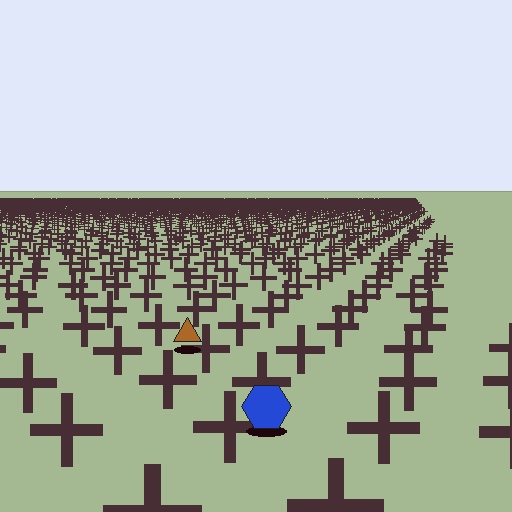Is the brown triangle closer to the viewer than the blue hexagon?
No. The blue hexagon is closer — you can tell from the texture gradient: the ground texture is coarser near it.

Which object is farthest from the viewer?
The brown triangle is farthest from the viewer. It appears smaller and the ground texture around it is denser.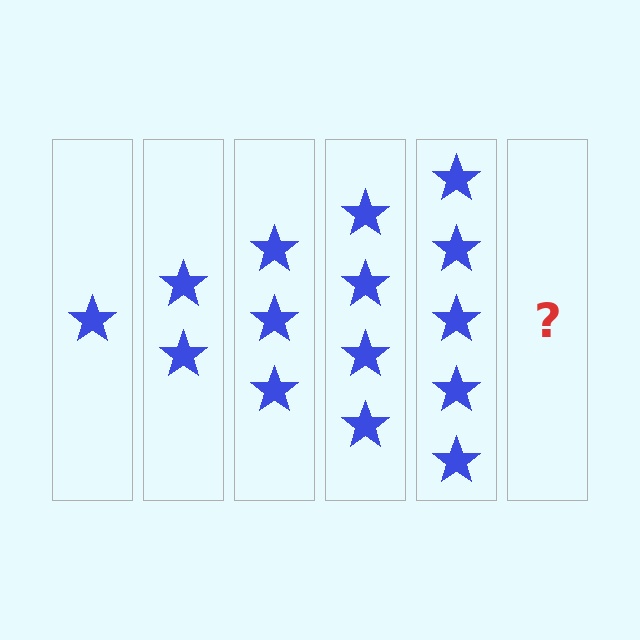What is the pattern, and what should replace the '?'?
The pattern is that each step adds one more star. The '?' should be 6 stars.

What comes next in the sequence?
The next element should be 6 stars.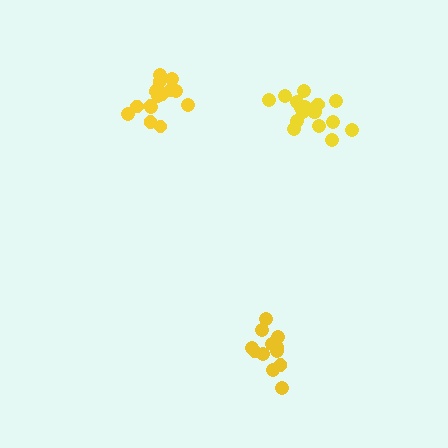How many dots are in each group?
Group 1: 13 dots, Group 2: 18 dots, Group 3: 17 dots (48 total).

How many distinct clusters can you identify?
There are 3 distinct clusters.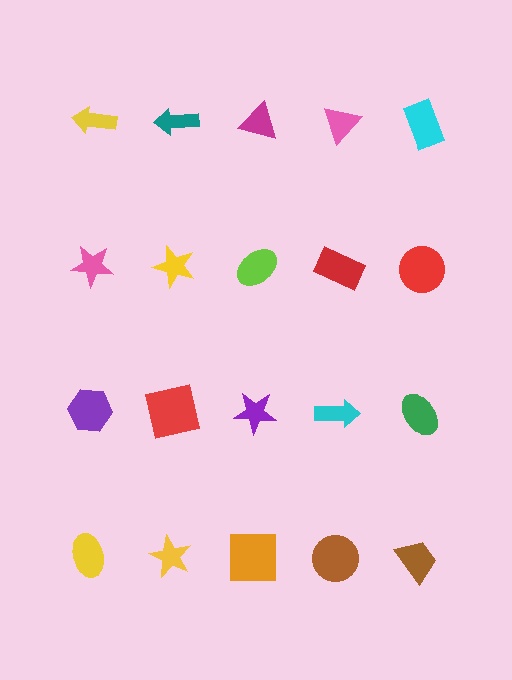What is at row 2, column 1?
A pink star.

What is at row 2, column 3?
A lime ellipse.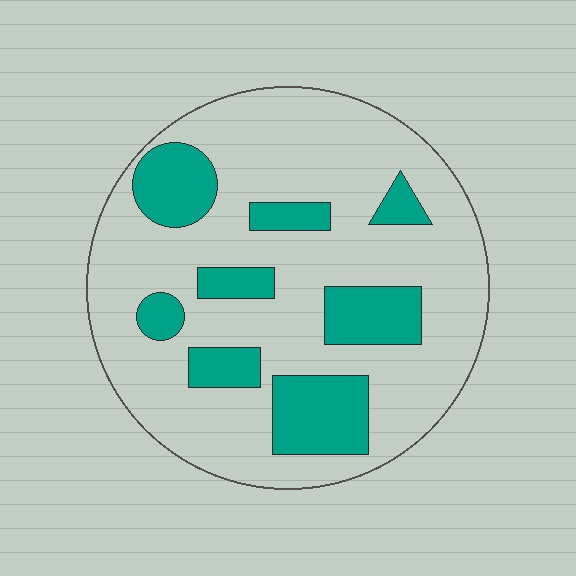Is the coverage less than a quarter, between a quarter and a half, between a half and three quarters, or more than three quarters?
Less than a quarter.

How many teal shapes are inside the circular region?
8.